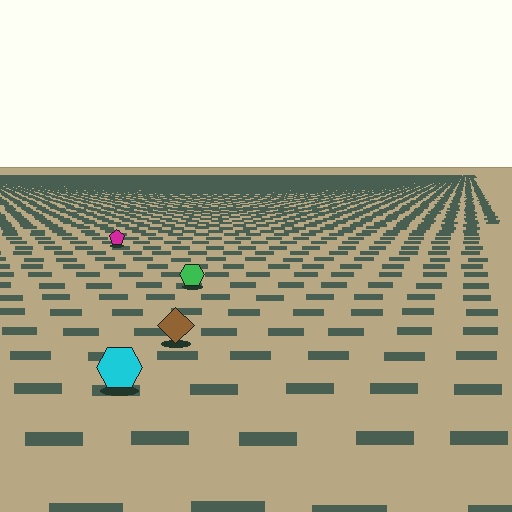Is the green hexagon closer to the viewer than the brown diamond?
No. The brown diamond is closer — you can tell from the texture gradient: the ground texture is coarser near it.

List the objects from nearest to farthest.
From nearest to farthest: the cyan hexagon, the brown diamond, the green hexagon, the magenta pentagon.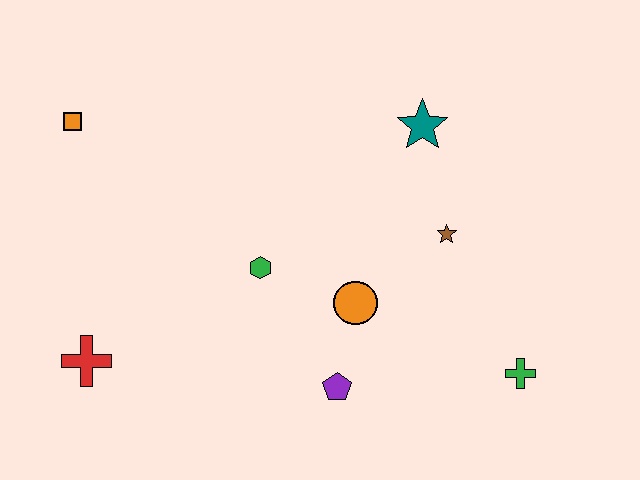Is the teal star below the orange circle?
No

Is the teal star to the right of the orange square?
Yes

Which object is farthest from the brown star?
The orange square is farthest from the brown star.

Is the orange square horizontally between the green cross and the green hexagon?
No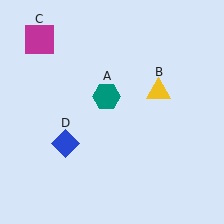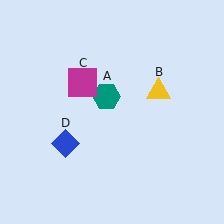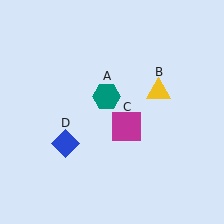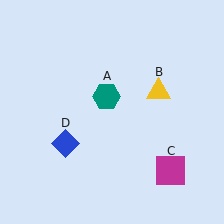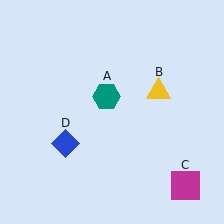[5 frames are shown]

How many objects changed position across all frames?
1 object changed position: magenta square (object C).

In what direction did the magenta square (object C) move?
The magenta square (object C) moved down and to the right.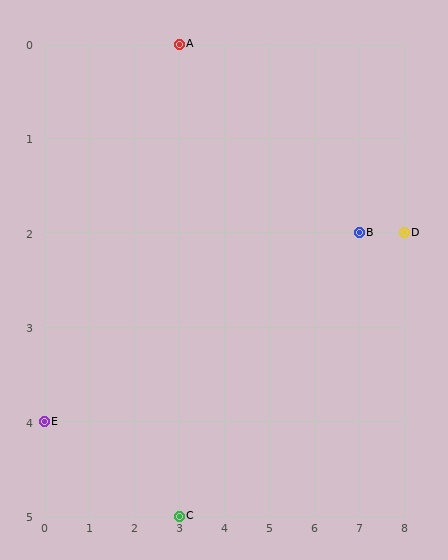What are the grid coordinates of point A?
Point A is at grid coordinates (3, 0).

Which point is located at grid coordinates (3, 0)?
Point A is at (3, 0).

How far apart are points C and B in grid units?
Points C and B are 4 columns and 3 rows apart (about 5.0 grid units diagonally).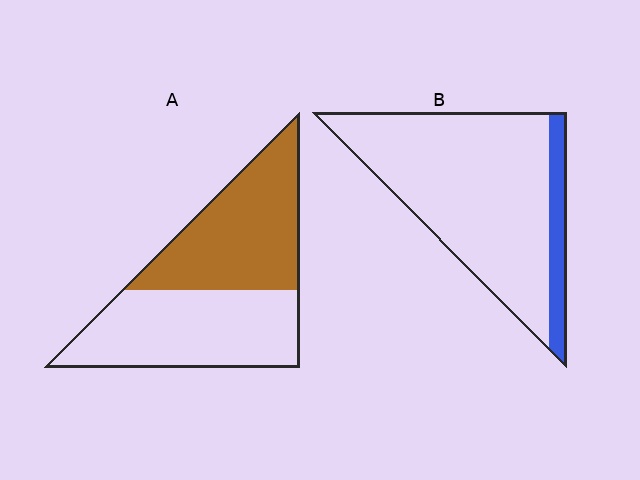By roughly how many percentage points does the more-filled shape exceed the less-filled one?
By roughly 35 percentage points (A over B).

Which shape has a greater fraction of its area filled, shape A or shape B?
Shape A.